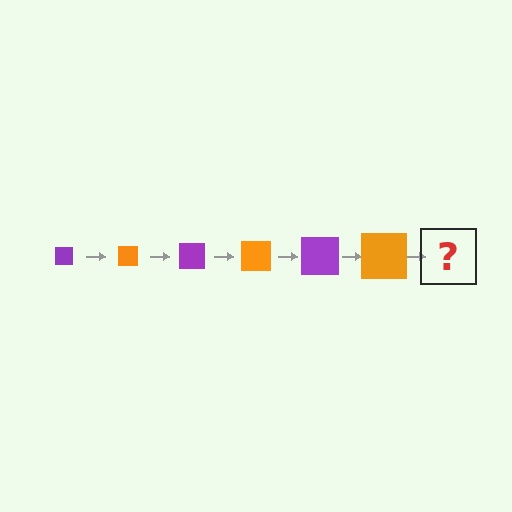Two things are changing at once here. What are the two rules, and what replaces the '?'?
The two rules are that the square grows larger each step and the color cycles through purple and orange. The '?' should be a purple square, larger than the previous one.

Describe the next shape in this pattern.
It should be a purple square, larger than the previous one.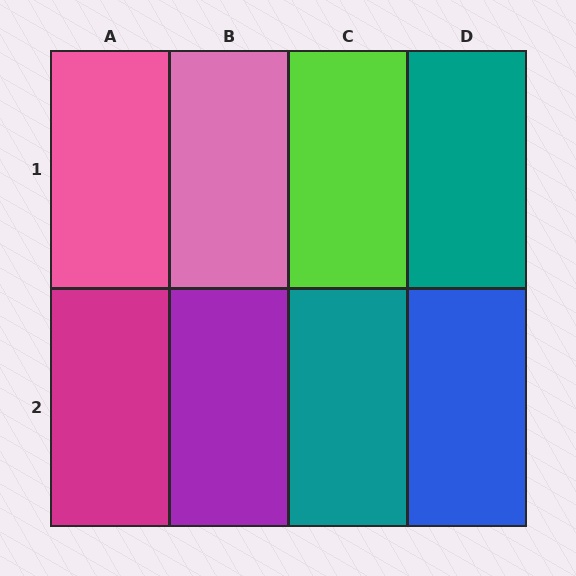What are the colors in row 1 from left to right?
Pink, pink, lime, teal.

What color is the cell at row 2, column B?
Purple.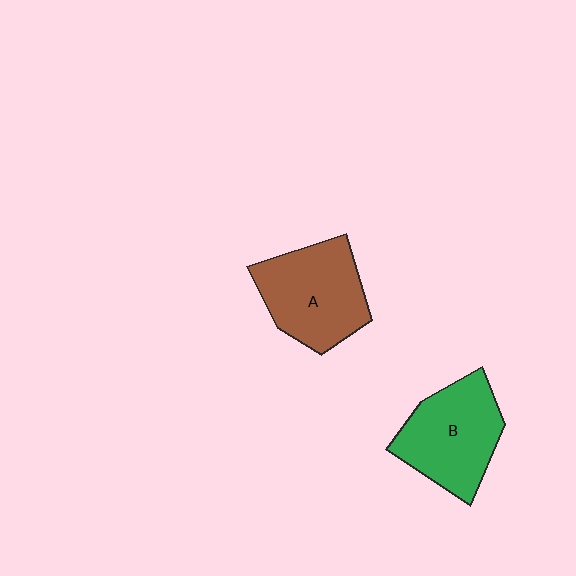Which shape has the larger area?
Shape A (brown).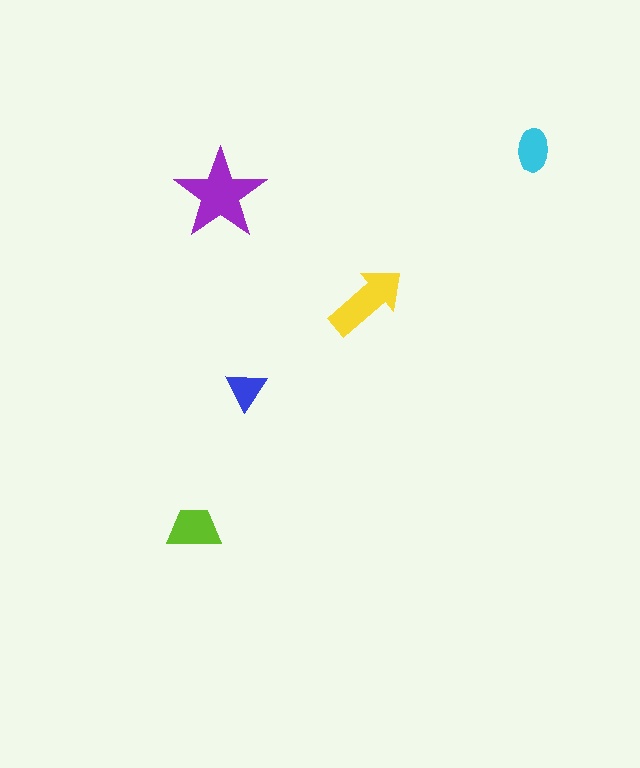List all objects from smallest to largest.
The blue triangle, the cyan ellipse, the lime trapezoid, the yellow arrow, the purple star.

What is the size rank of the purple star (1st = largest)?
1st.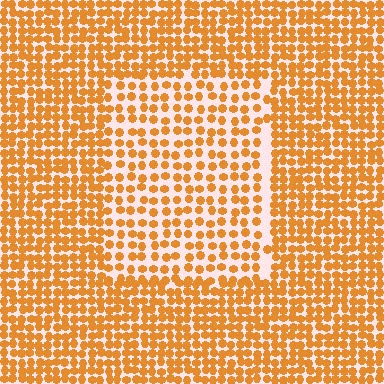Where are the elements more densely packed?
The elements are more densely packed outside the rectangle boundary.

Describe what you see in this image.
The image contains small orange elements arranged at two different densities. A rectangle-shaped region is visible where the elements are less densely packed than the surrounding area.